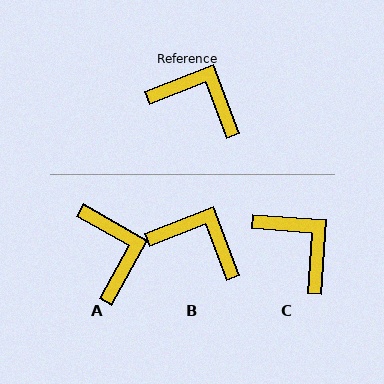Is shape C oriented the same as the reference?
No, it is off by about 25 degrees.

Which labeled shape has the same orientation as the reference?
B.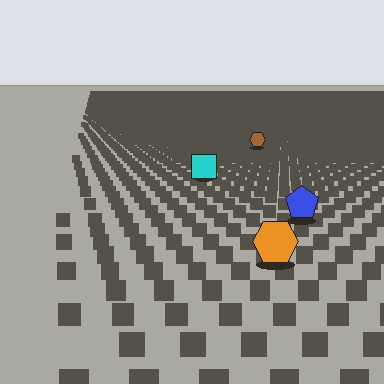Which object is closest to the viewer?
The orange hexagon is closest. The texture marks near it are larger and more spread out.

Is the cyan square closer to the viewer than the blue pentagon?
No. The blue pentagon is closer — you can tell from the texture gradient: the ground texture is coarser near it.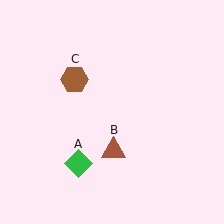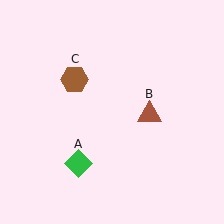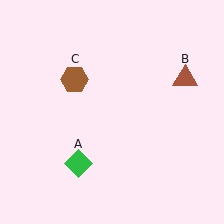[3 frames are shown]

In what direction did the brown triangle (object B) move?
The brown triangle (object B) moved up and to the right.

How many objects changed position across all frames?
1 object changed position: brown triangle (object B).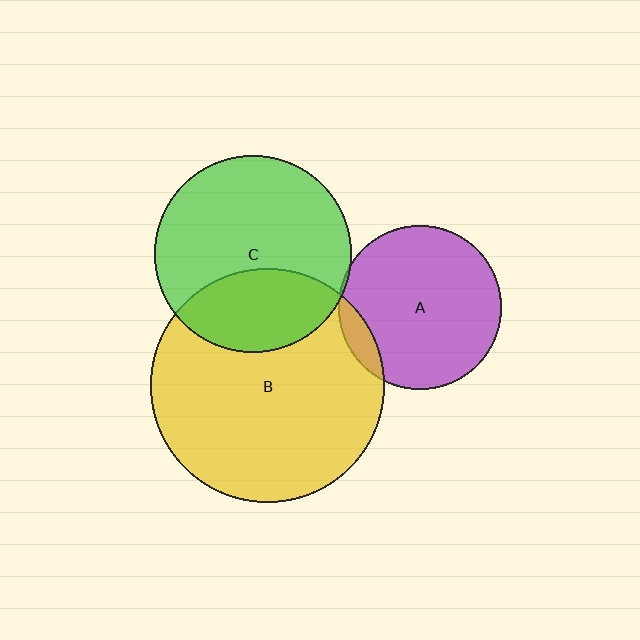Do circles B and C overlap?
Yes.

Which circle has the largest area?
Circle B (yellow).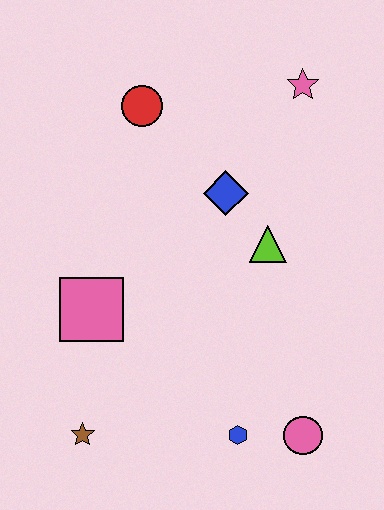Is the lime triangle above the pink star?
No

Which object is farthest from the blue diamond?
The brown star is farthest from the blue diamond.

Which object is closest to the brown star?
The pink square is closest to the brown star.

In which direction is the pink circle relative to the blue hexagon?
The pink circle is to the right of the blue hexagon.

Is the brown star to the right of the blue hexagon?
No